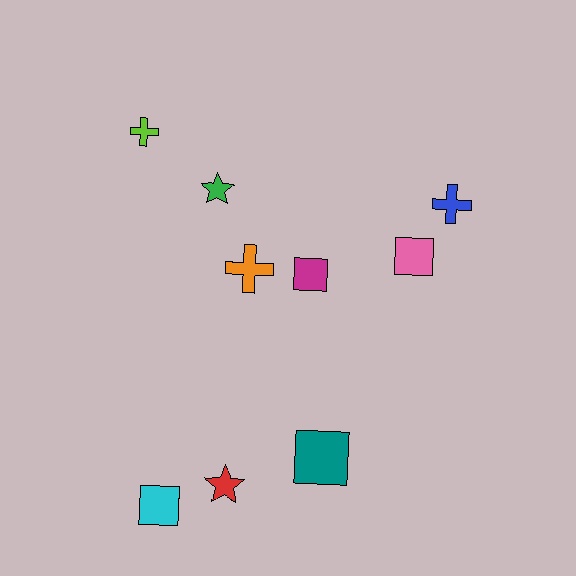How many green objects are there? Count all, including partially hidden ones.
There is 1 green object.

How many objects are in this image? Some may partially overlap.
There are 9 objects.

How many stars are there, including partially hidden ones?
There are 2 stars.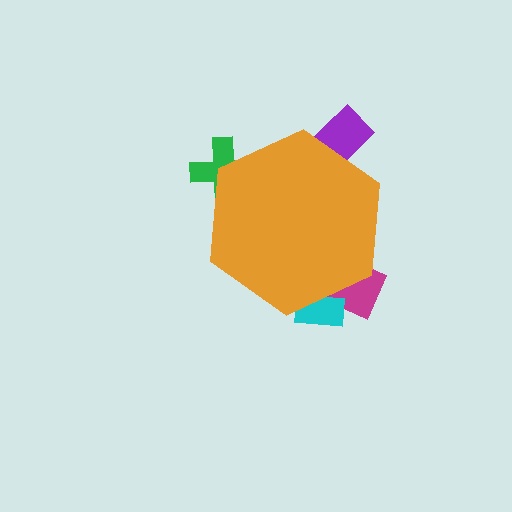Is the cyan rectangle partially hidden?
Yes, the cyan rectangle is partially hidden behind the orange hexagon.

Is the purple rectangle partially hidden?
Yes, the purple rectangle is partially hidden behind the orange hexagon.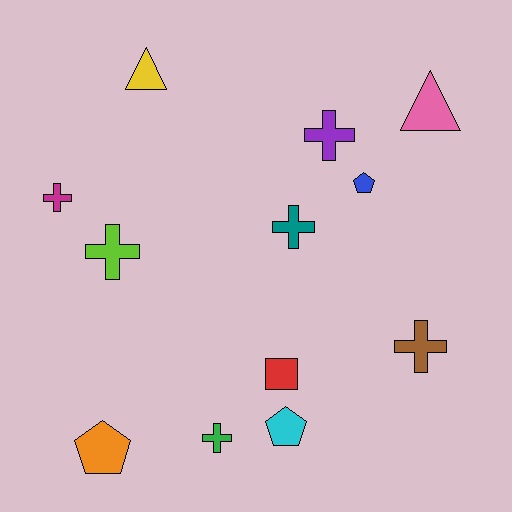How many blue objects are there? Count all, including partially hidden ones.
There is 1 blue object.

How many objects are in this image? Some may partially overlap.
There are 12 objects.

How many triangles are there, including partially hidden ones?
There are 2 triangles.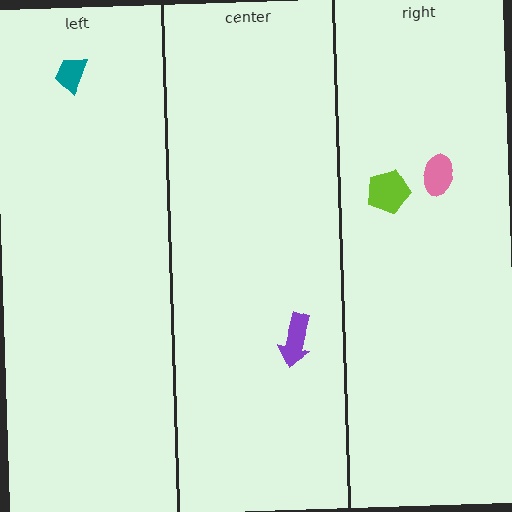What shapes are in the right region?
The pink ellipse, the lime pentagon.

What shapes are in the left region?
The teal trapezoid.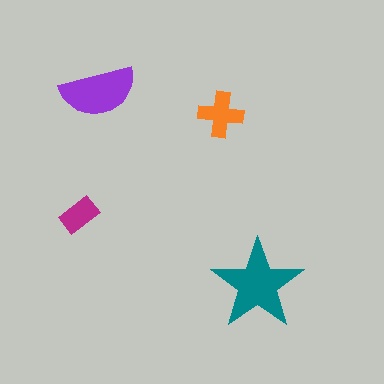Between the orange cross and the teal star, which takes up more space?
The teal star.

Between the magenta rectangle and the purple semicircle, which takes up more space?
The purple semicircle.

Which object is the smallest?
The magenta rectangle.